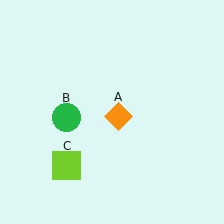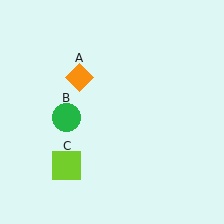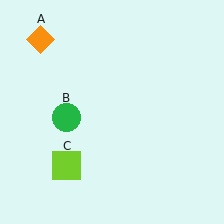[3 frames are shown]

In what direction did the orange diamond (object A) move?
The orange diamond (object A) moved up and to the left.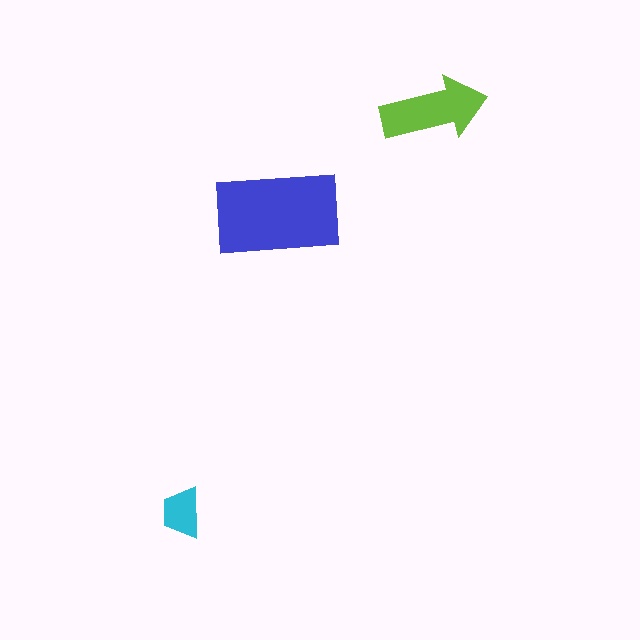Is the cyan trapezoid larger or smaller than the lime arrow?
Smaller.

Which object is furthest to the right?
The lime arrow is rightmost.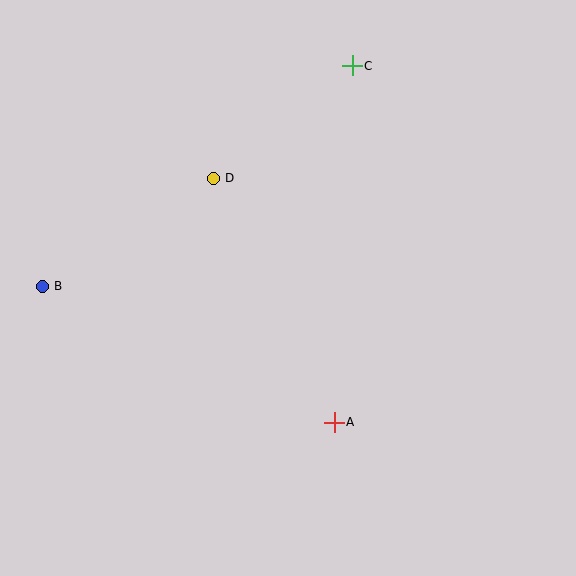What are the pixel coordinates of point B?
Point B is at (42, 286).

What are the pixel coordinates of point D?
Point D is at (213, 178).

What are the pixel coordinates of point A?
Point A is at (334, 422).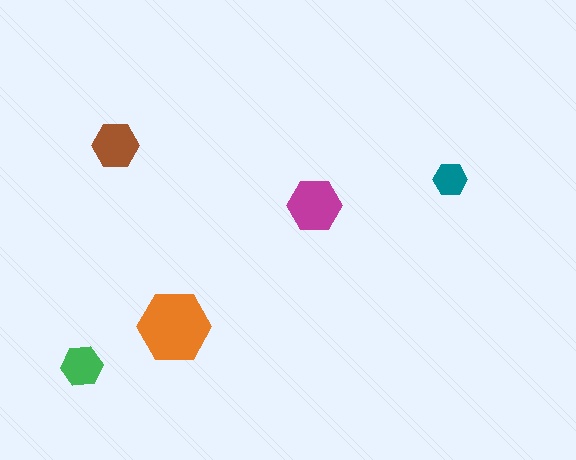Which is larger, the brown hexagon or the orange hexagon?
The orange one.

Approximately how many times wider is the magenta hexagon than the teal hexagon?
About 1.5 times wider.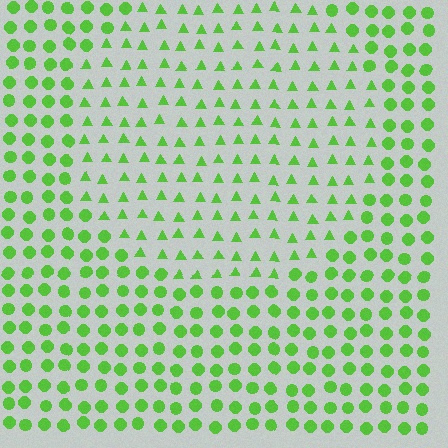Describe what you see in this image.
The image is filled with small lime elements arranged in a uniform grid. A circle-shaped region contains triangles, while the surrounding area contains circles. The boundary is defined purely by the change in element shape.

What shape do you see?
I see a circle.